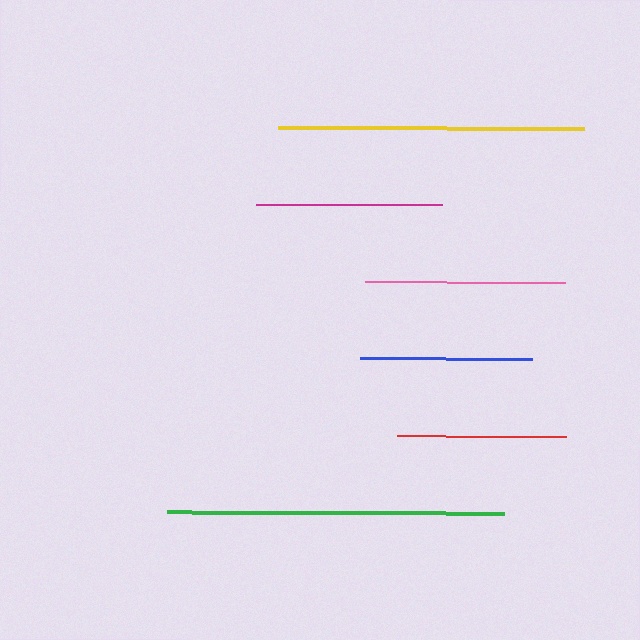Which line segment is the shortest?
The red line is the shortest at approximately 169 pixels.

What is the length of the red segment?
The red segment is approximately 169 pixels long.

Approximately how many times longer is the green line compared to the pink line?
The green line is approximately 1.7 times the length of the pink line.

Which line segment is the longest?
The green line is the longest at approximately 338 pixels.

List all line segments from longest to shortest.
From longest to shortest: green, yellow, pink, magenta, blue, red.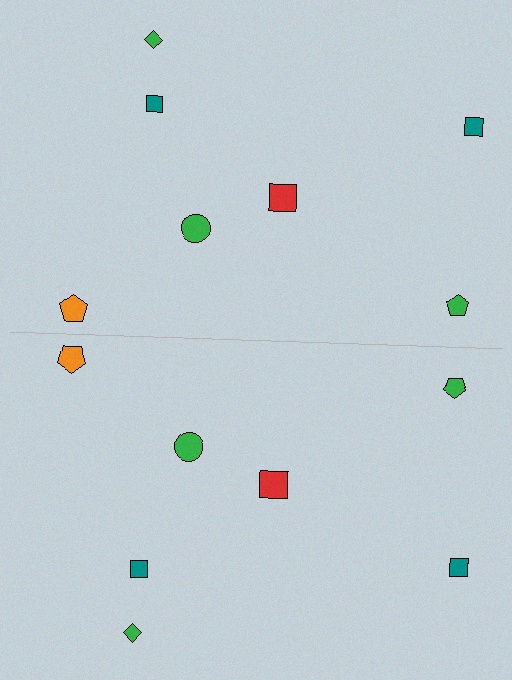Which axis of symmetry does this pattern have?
The pattern has a horizontal axis of symmetry running through the center of the image.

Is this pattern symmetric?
Yes, this pattern has bilateral (reflection) symmetry.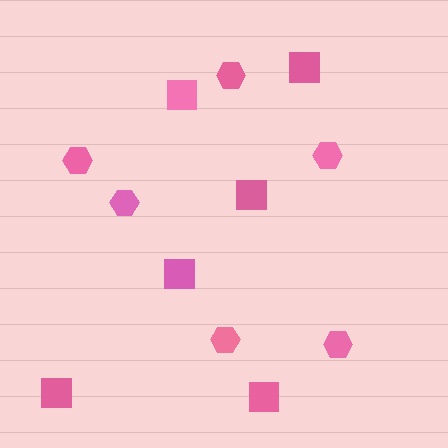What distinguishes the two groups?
There are 2 groups: one group of hexagons (6) and one group of squares (6).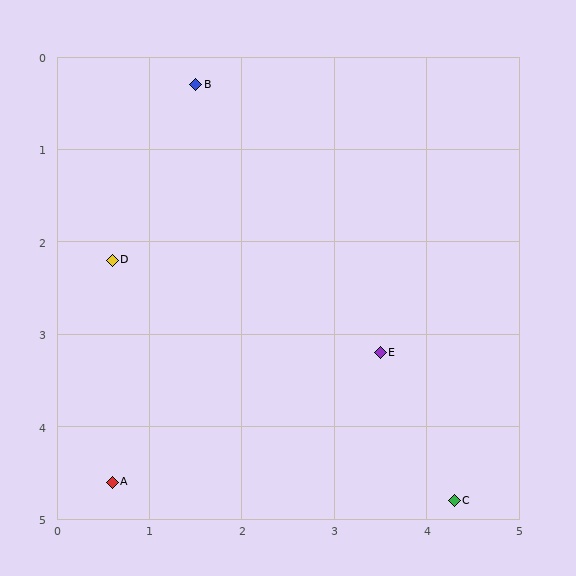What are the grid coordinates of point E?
Point E is at approximately (3.5, 3.2).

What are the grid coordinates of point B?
Point B is at approximately (1.5, 0.3).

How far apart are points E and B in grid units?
Points E and B are about 3.5 grid units apart.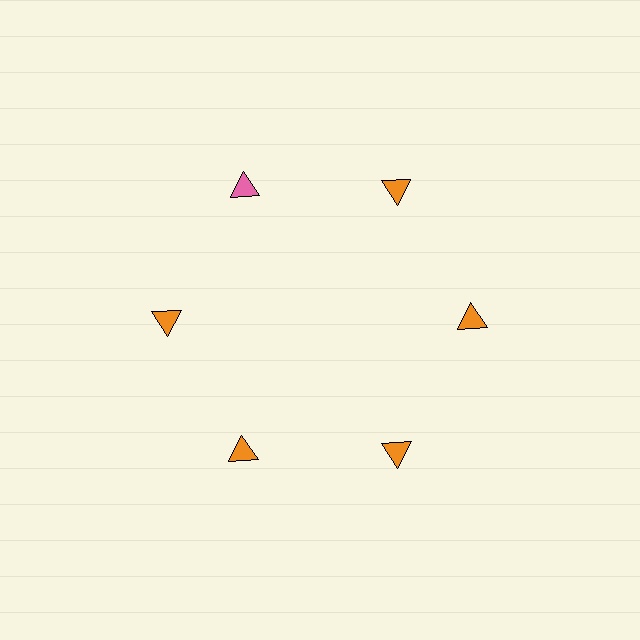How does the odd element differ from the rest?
It has a different color: pink instead of orange.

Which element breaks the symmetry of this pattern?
The pink triangle at roughly the 11 o'clock position breaks the symmetry. All other shapes are orange triangles.